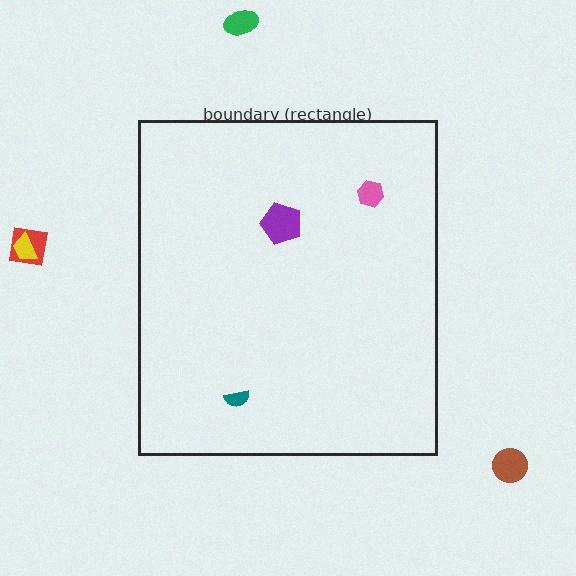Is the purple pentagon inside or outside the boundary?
Inside.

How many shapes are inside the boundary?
3 inside, 4 outside.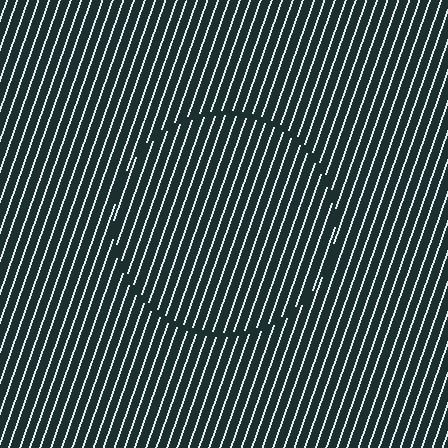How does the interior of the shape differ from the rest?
The interior of the shape contains the same grating, shifted by half a period — the contour is defined by the phase discontinuity where line-ends from the inner and outer gratings abut.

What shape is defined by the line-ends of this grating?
An illusory circle. The interior of the shape contains the same grating, shifted by half a period — the contour is defined by the phase discontinuity where line-ends from the inner and outer gratings abut.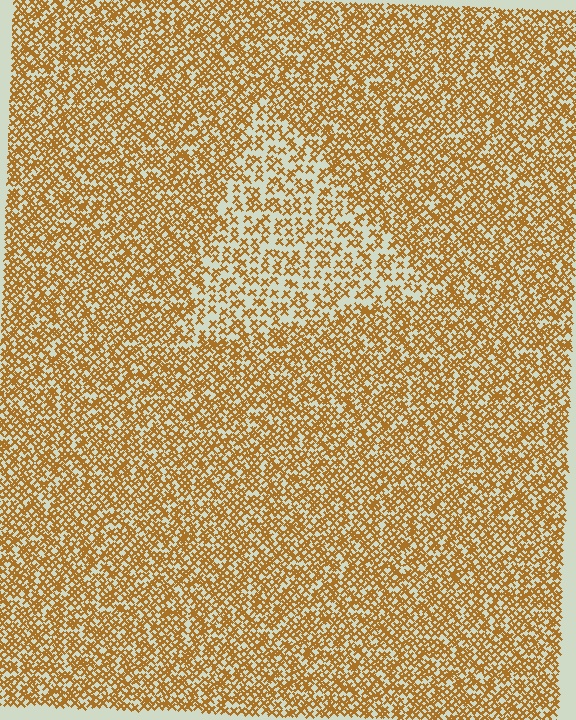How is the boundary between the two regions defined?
The boundary is defined by a change in element density (approximately 1.8x ratio). All elements are the same color, size, and shape.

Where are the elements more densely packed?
The elements are more densely packed outside the triangle boundary.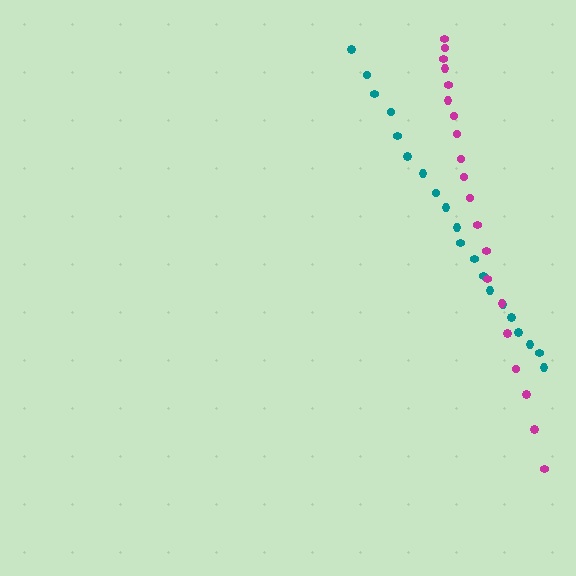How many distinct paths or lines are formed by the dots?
There are 2 distinct paths.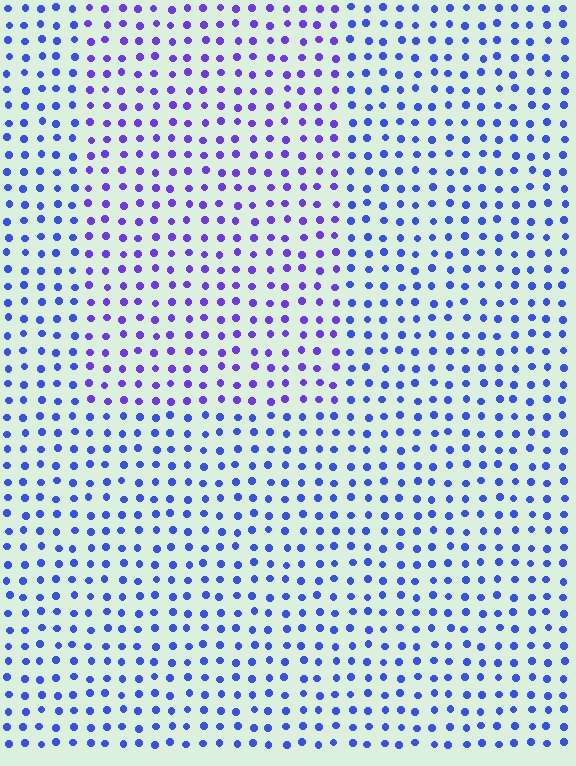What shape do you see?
I see a rectangle.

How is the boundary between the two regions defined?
The boundary is defined purely by a slight shift in hue (about 28 degrees). Spacing, size, and orientation are identical on both sides.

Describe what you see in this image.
The image is filled with small blue elements in a uniform arrangement. A rectangle-shaped region is visible where the elements are tinted to a slightly different hue, forming a subtle color boundary.